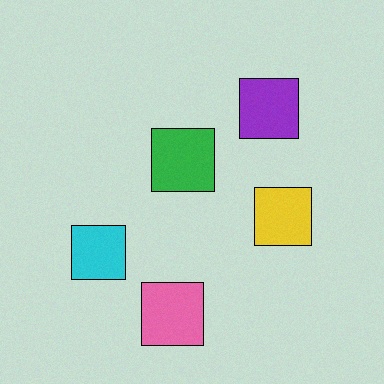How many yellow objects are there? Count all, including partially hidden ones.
There is 1 yellow object.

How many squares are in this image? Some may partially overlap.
There are 5 squares.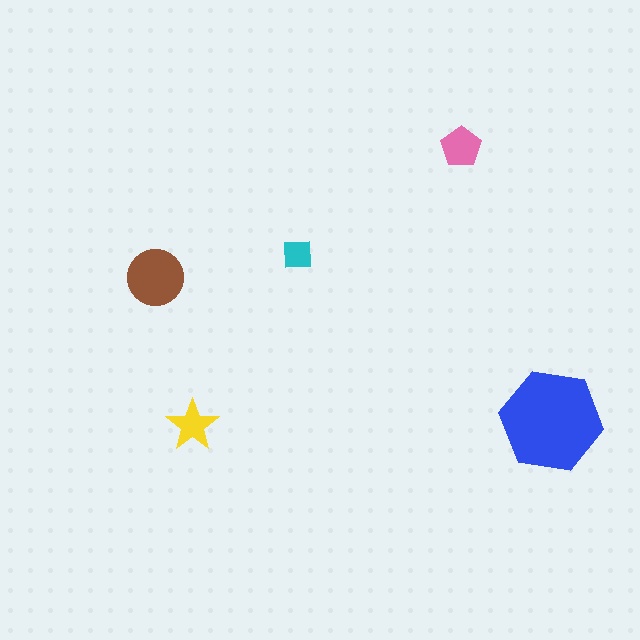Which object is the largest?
The blue hexagon.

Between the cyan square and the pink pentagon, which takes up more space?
The pink pentagon.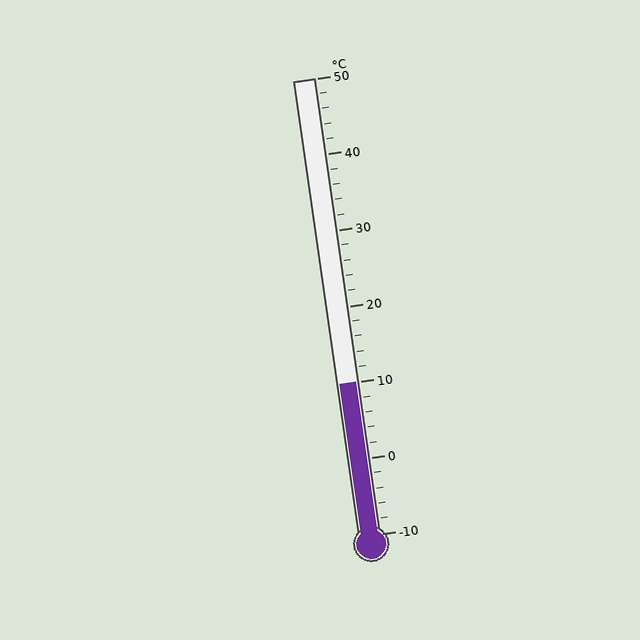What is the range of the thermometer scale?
The thermometer scale ranges from -10°C to 50°C.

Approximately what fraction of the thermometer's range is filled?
The thermometer is filled to approximately 35% of its range.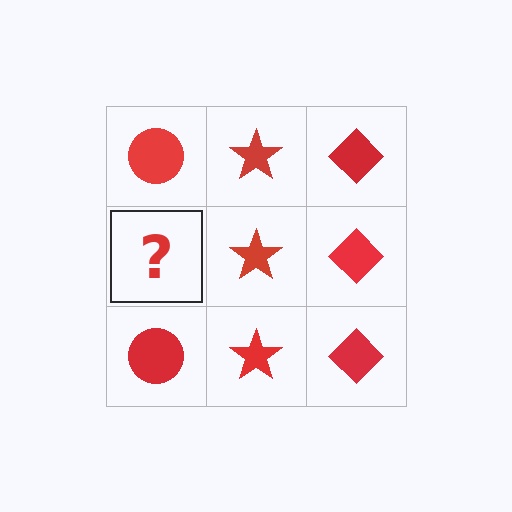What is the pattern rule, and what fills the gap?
The rule is that each column has a consistent shape. The gap should be filled with a red circle.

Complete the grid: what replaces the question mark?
The question mark should be replaced with a red circle.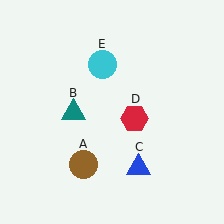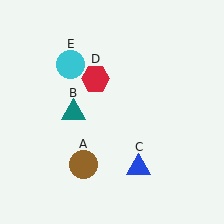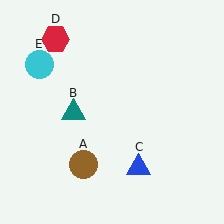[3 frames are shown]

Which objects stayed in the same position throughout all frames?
Brown circle (object A) and teal triangle (object B) and blue triangle (object C) remained stationary.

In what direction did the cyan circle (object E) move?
The cyan circle (object E) moved left.